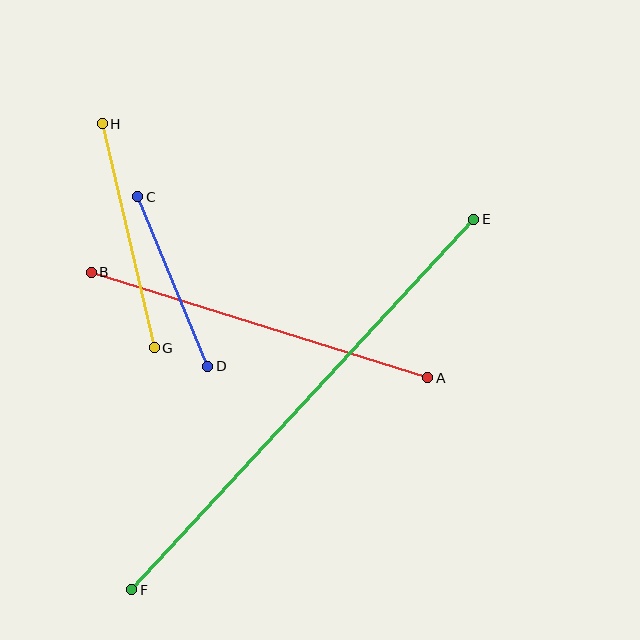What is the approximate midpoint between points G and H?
The midpoint is at approximately (128, 236) pixels.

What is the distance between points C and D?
The distance is approximately 183 pixels.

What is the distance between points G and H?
The distance is approximately 230 pixels.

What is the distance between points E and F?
The distance is approximately 504 pixels.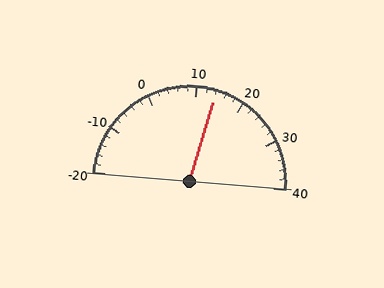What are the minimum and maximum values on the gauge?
The gauge ranges from -20 to 40.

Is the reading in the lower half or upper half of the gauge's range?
The reading is in the upper half of the range (-20 to 40).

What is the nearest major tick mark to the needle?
The nearest major tick mark is 10.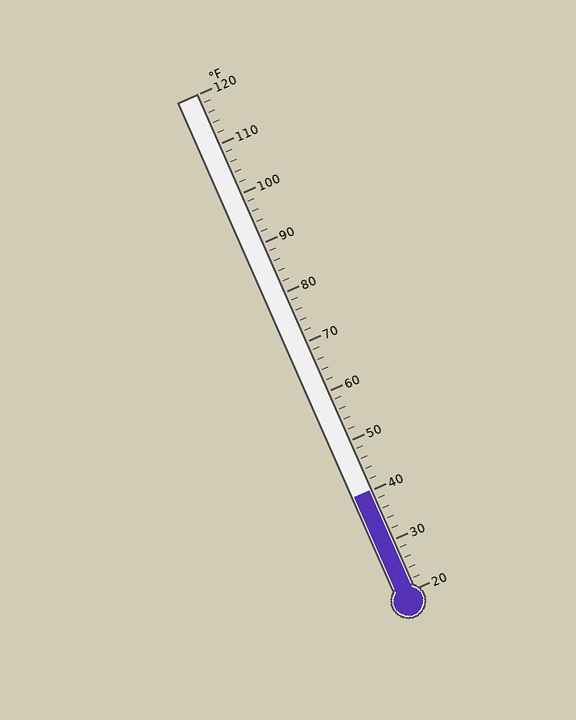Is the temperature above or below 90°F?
The temperature is below 90°F.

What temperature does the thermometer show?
The thermometer shows approximately 40°F.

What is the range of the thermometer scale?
The thermometer scale ranges from 20°F to 120°F.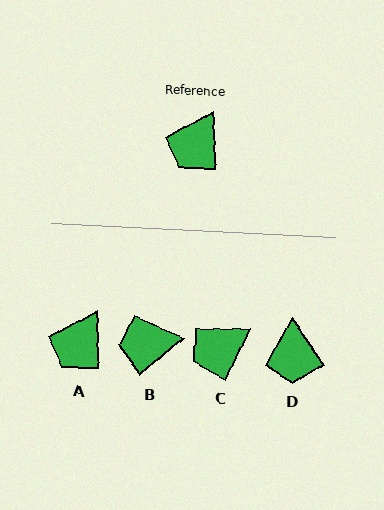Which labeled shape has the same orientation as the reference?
A.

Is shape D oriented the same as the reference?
No, it is off by about 32 degrees.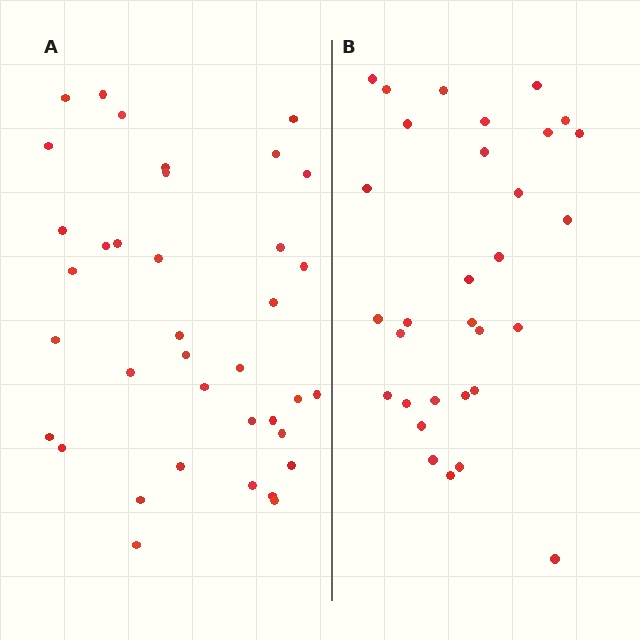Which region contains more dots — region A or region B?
Region A (the left region) has more dots.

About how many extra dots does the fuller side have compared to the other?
Region A has about 6 more dots than region B.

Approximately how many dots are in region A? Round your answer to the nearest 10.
About 40 dots. (The exact count is 37, which rounds to 40.)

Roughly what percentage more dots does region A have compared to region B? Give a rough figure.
About 20% more.